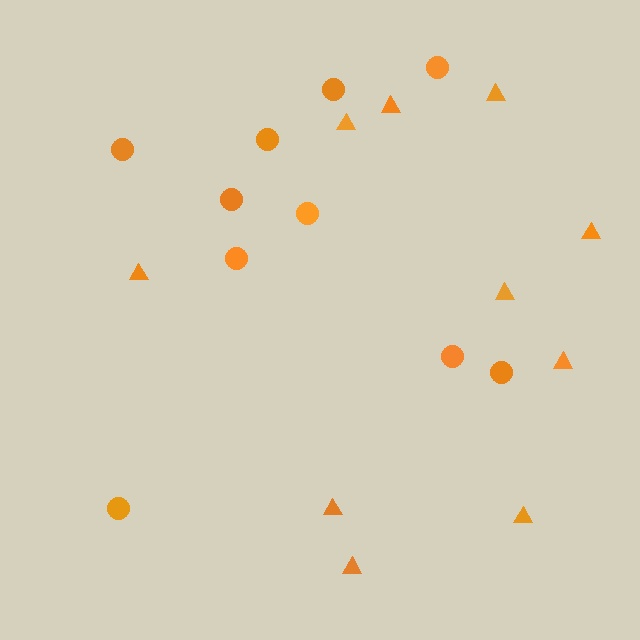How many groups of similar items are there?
There are 2 groups: one group of triangles (10) and one group of circles (10).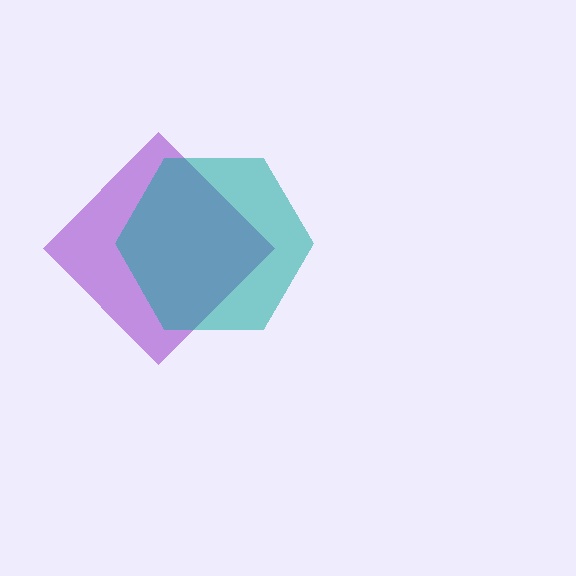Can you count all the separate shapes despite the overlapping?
Yes, there are 2 separate shapes.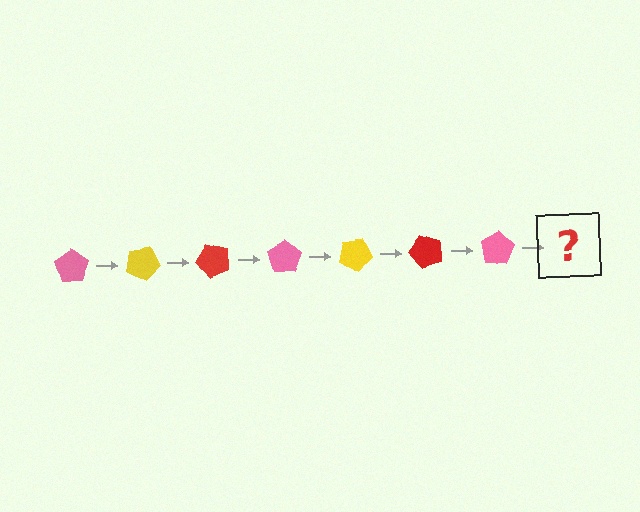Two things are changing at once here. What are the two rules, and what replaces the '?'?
The two rules are that it rotates 25 degrees each step and the color cycles through pink, yellow, and red. The '?' should be a yellow pentagon, rotated 175 degrees from the start.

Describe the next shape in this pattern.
It should be a yellow pentagon, rotated 175 degrees from the start.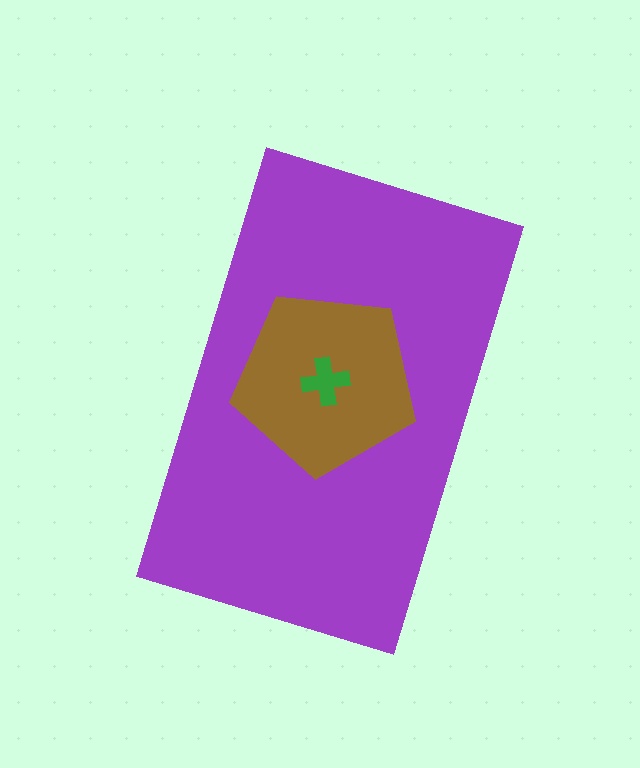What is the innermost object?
The green cross.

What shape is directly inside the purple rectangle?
The brown pentagon.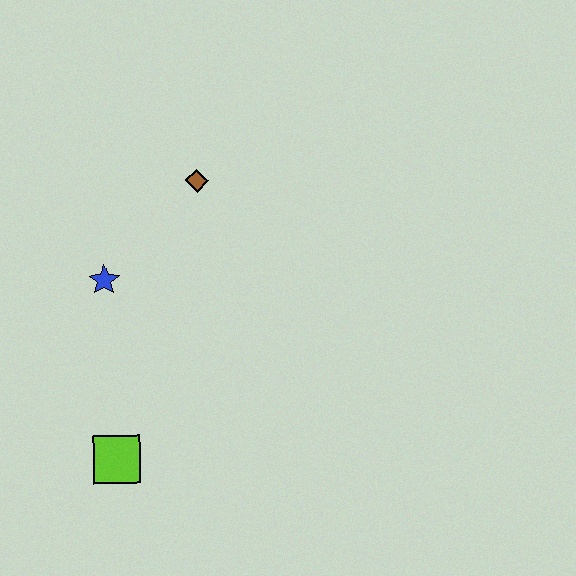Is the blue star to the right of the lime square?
No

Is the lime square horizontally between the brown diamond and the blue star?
Yes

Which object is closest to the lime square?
The blue star is closest to the lime square.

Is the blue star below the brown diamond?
Yes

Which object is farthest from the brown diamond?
The lime square is farthest from the brown diamond.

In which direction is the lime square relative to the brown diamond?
The lime square is below the brown diamond.